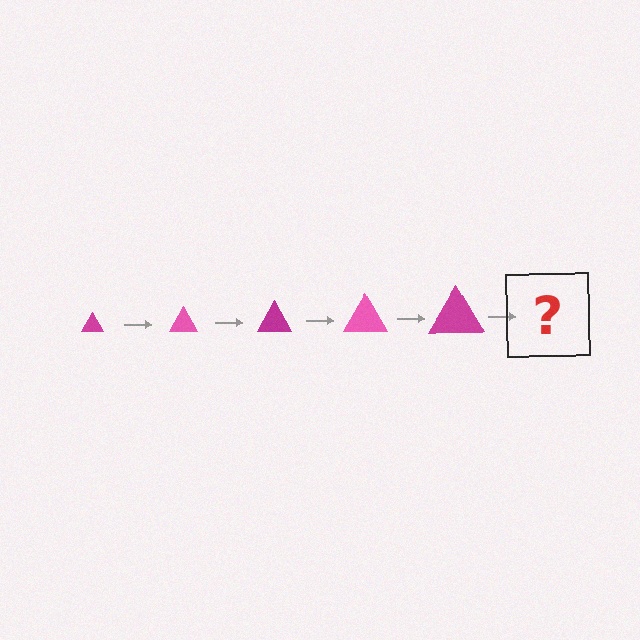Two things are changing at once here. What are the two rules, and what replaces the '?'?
The two rules are that the triangle grows larger each step and the color cycles through magenta and pink. The '?' should be a pink triangle, larger than the previous one.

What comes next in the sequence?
The next element should be a pink triangle, larger than the previous one.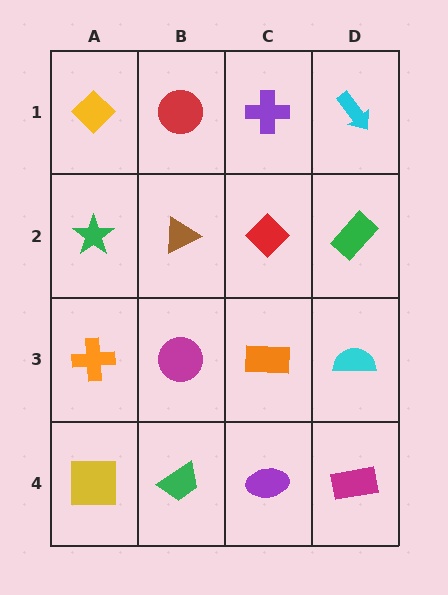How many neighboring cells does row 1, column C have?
3.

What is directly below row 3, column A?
A yellow square.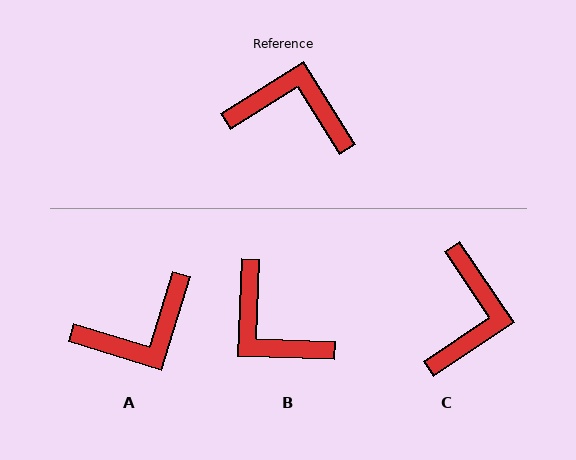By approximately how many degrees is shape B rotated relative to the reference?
Approximately 146 degrees counter-clockwise.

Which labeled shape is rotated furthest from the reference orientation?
B, about 146 degrees away.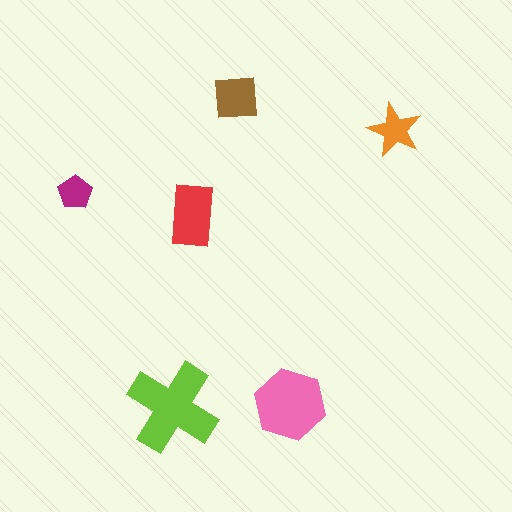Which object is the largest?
The lime cross.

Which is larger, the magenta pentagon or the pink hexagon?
The pink hexagon.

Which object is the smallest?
The magenta pentagon.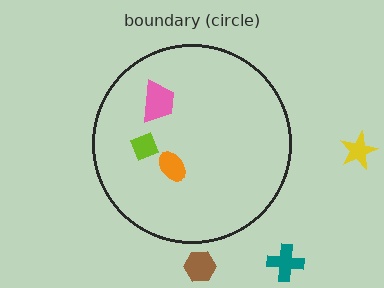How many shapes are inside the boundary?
3 inside, 3 outside.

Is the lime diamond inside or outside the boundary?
Inside.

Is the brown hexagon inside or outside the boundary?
Outside.